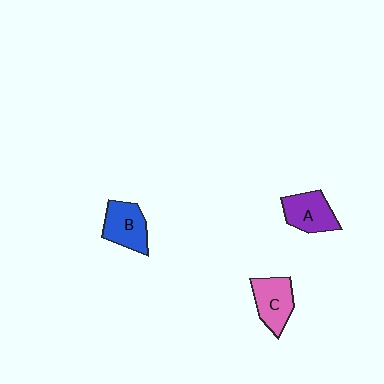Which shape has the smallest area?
Shape A (purple).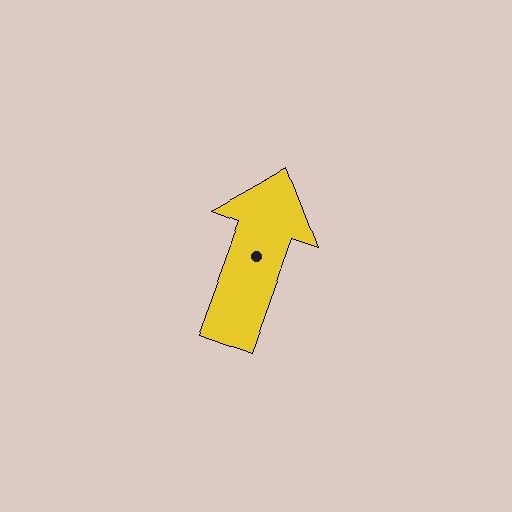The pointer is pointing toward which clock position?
Roughly 1 o'clock.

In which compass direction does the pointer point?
North.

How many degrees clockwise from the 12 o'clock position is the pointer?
Approximately 20 degrees.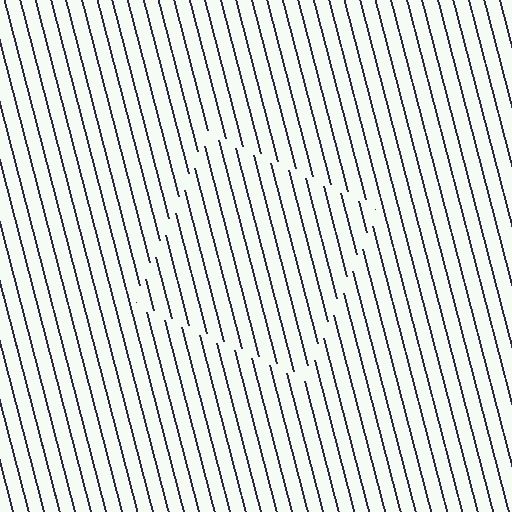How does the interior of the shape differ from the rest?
The interior of the shape contains the same grating, shifted by half a period — the contour is defined by the phase discontinuity where line-ends from the inner and outer gratings abut.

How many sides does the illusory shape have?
4 sides — the line-ends trace a square.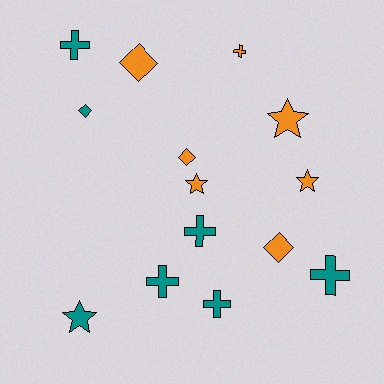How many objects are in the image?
There are 14 objects.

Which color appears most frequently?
Teal, with 7 objects.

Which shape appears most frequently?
Cross, with 6 objects.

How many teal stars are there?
There is 1 teal star.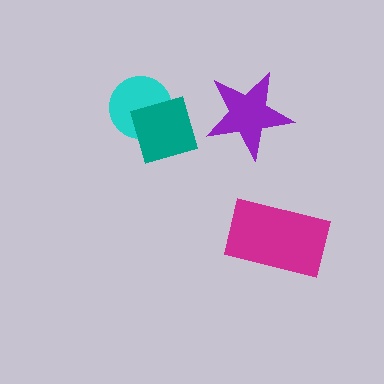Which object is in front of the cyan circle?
The teal diamond is in front of the cyan circle.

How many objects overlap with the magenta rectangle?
0 objects overlap with the magenta rectangle.